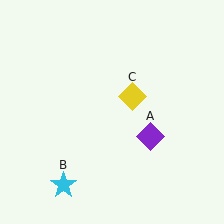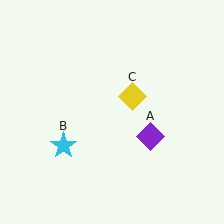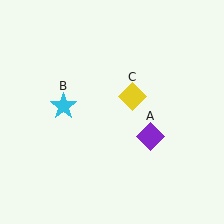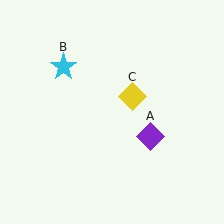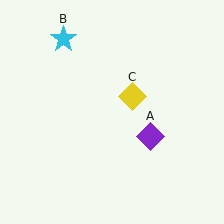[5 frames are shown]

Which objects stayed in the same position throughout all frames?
Purple diamond (object A) and yellow diamond (object C) remained stationary.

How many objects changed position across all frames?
1 object changed position: cyan star (object B).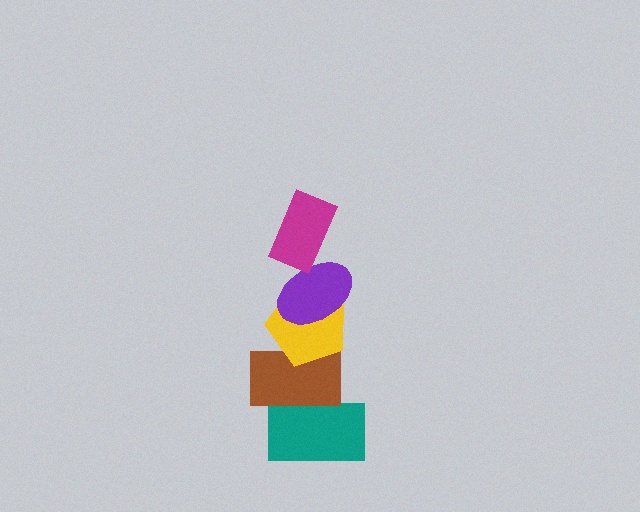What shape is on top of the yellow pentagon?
The purple ellipse is on top of the yellow pentagon.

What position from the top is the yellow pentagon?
The yellow pentagon is 3rd from the top.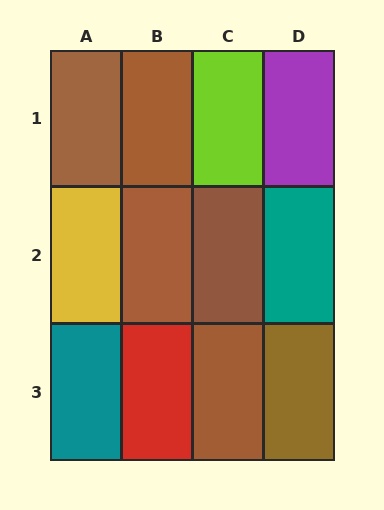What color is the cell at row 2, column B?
Brown.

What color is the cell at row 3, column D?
Brown.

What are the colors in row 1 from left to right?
Brown, brown, lime, purple.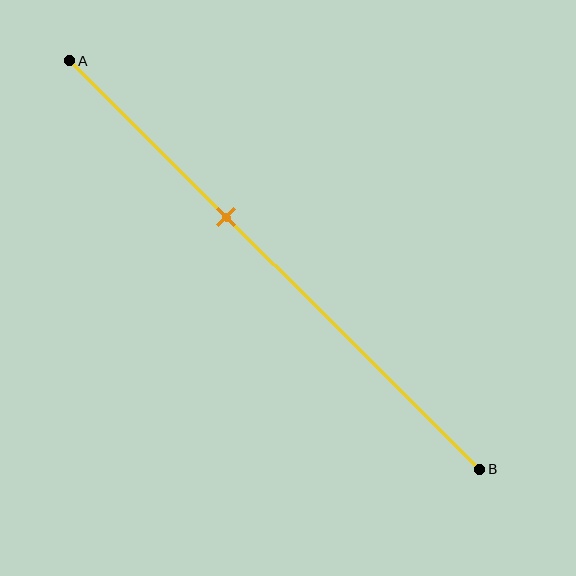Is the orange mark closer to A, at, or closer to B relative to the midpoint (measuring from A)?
The orange mark is closer to point A than the midpoint of segment AB.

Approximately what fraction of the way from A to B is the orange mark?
The orange mark is approximately 40% of the way from A to B.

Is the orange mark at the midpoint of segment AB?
No, the mark is at about 40% from A, not at the 50% midpoint.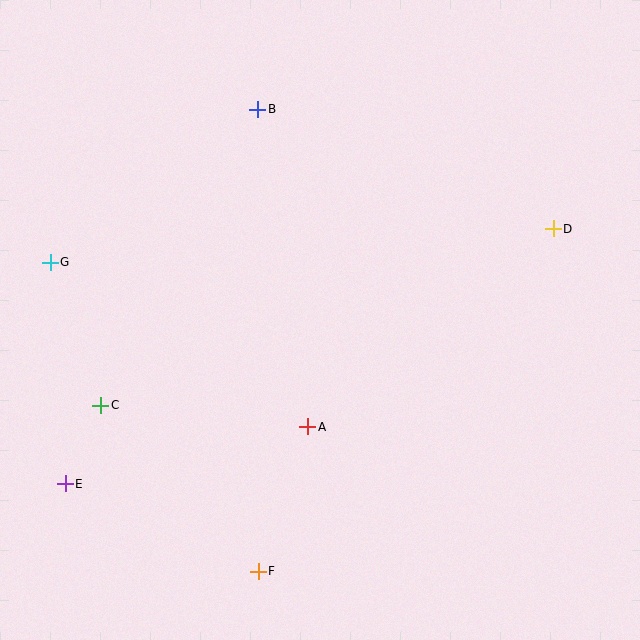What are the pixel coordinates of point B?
Point B is at (258, 109).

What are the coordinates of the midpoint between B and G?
The midpoint between B and G is at (154, 186).